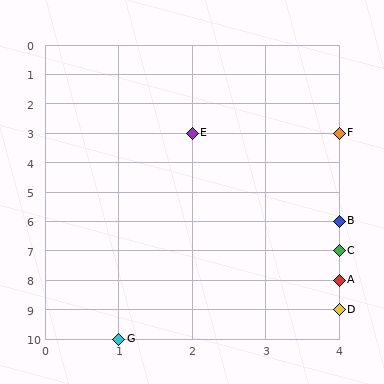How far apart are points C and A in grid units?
Points C and A are 1 row apart.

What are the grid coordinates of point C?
Point C is at grid coordinates (4, 7).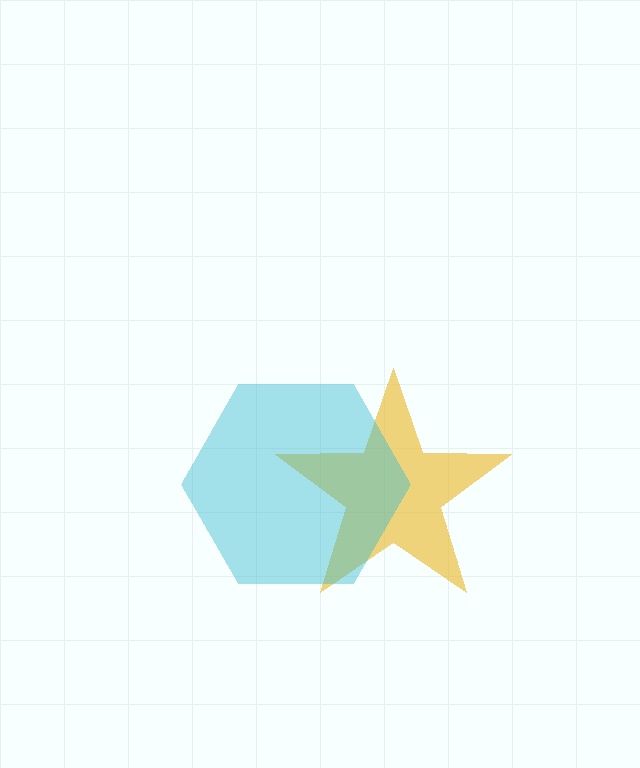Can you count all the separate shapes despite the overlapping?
Yes, there are 2 separate shapes.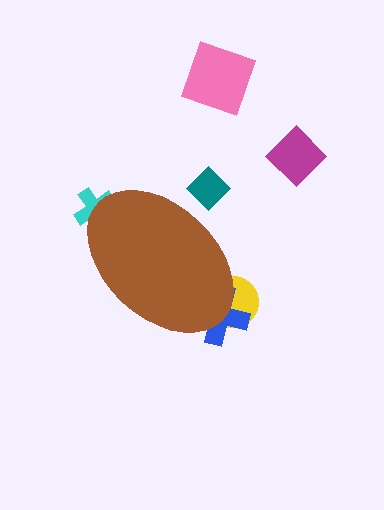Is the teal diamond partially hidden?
Yes, the teal diamond is partially hidden behind the brown ellipse.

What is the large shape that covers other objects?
A brown ellipse.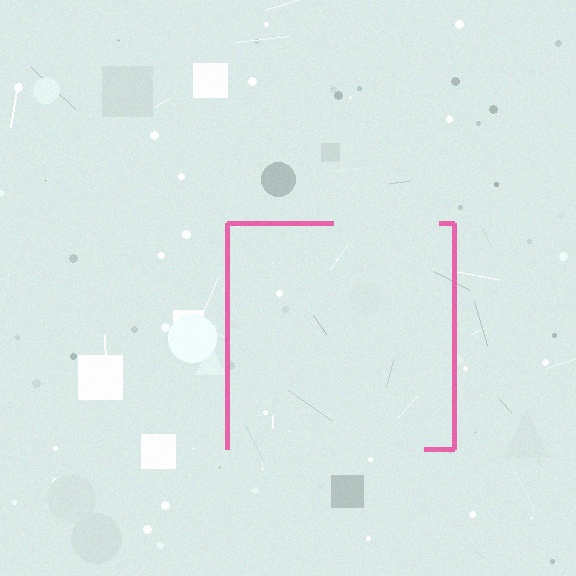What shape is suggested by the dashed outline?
The dashed outline suggests a square.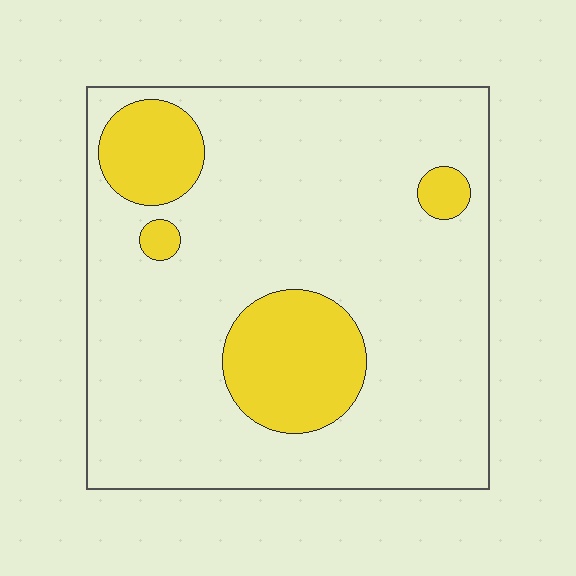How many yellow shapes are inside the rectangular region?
4.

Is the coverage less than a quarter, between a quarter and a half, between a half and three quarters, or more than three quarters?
Less than a quarter.